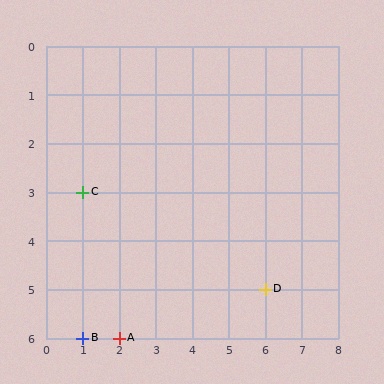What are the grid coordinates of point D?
Point D is at grid coordinates (6, 5).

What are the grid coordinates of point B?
Point B is at grid coordinates (1, 6).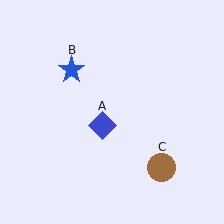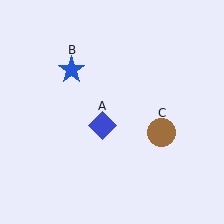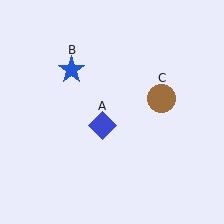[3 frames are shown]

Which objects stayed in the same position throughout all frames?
Blue diamond (object A) and blue star (object B) remained stationary.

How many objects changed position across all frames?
1 object changed position: brown circle (object C).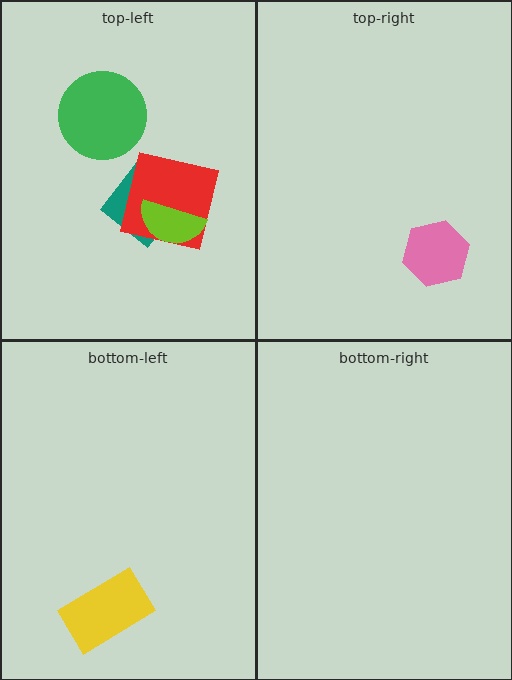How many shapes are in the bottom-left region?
1.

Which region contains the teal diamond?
The top-left region.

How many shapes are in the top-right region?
1.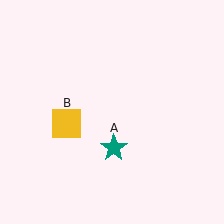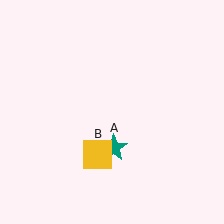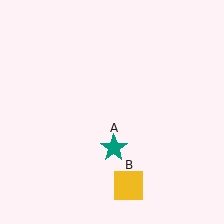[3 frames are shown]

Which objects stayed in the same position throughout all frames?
Teal star (object A) remained stationary.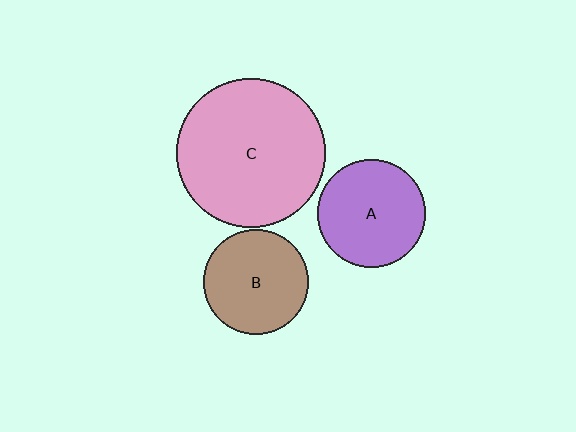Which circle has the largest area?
Circle C (pink).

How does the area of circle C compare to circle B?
Approximately 2.0 times.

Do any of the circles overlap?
No, none of the circles overlap.